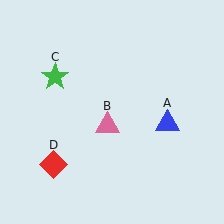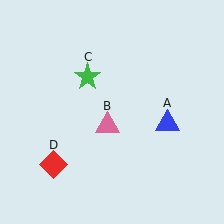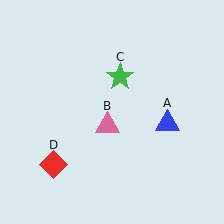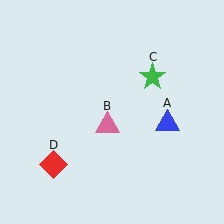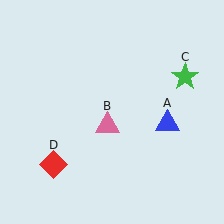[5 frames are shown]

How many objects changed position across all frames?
1 object changed position: green star (object C).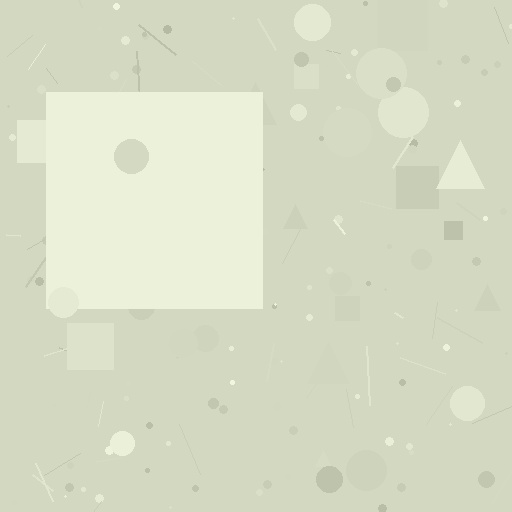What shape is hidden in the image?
A square is hidden in the image.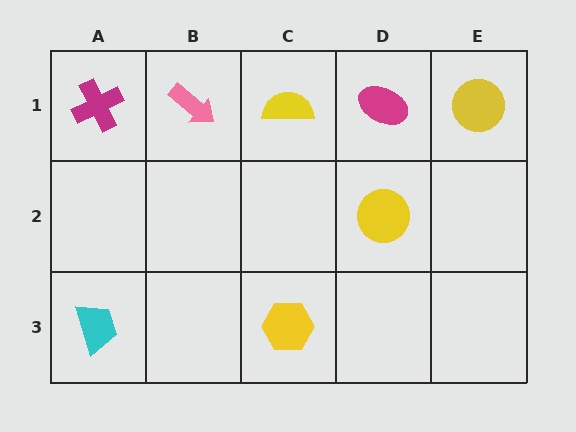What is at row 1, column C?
A yellow semicircle.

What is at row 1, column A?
A magenta cross.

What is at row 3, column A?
A cyan trapezoid.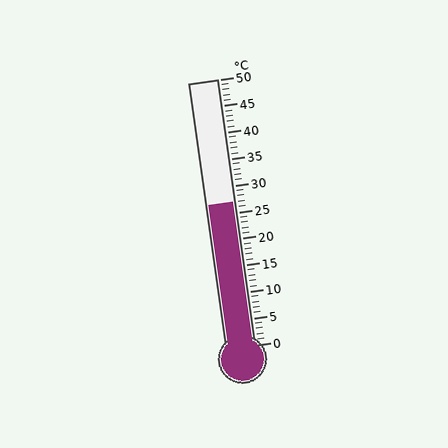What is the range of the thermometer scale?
The thermometer scale ranges from 0°C to 50°C.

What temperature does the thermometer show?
The thermometer shows approximately 27°C.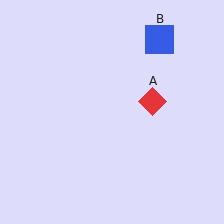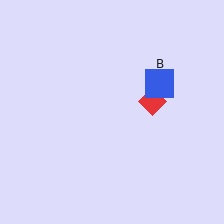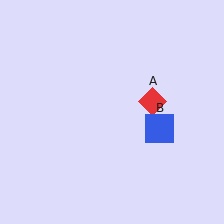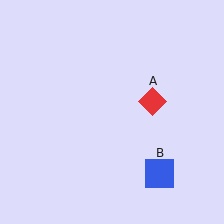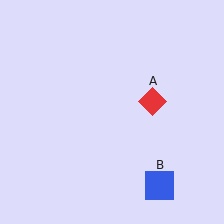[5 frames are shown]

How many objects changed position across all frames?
1 object changed position: blue square (object B).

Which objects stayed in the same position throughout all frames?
Red diamond (object A) remained stationary.